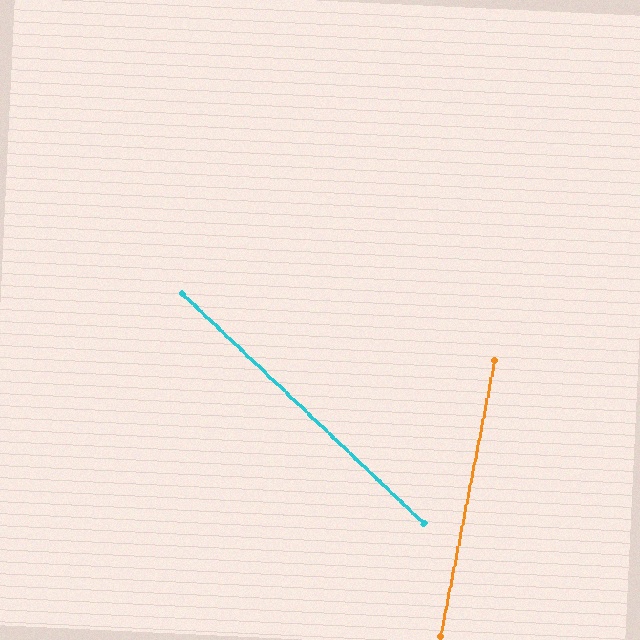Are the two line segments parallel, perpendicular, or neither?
Neither parallel nor perpendicular — they differ by about 58°.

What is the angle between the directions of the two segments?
Approximately 58 degrees.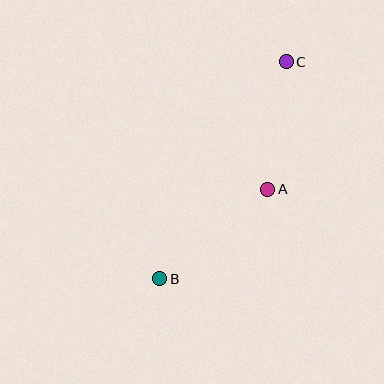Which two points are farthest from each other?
Points B and C are farthest from each other.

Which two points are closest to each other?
Points A and C are closest to each other.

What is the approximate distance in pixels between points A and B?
The distance between A and B is approximately 140 pixels.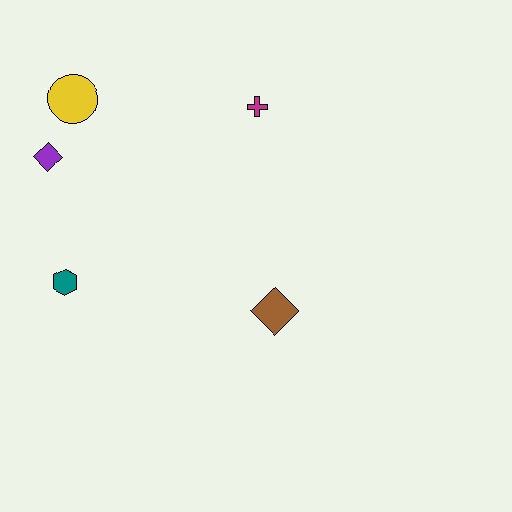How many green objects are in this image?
There are no green objects.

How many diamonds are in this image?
There are 2 diamonds.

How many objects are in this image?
There are 5 objects.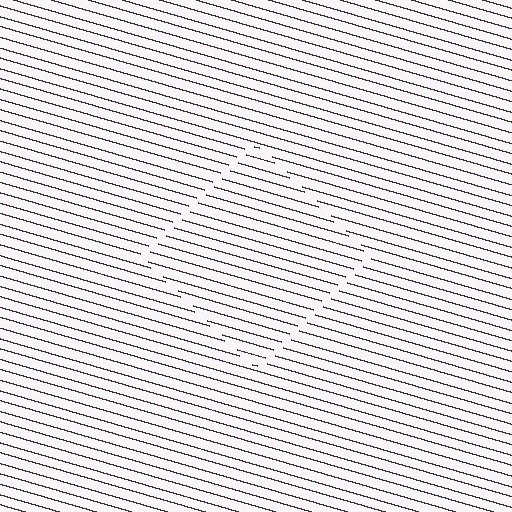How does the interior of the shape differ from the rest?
The interior of the shape contains the same grating, shifted by half a period — the contour is defined by the phase discontinuity where line-ends from the inner and outer gratings abut.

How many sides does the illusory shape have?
4 sides — the line-ends trace a square.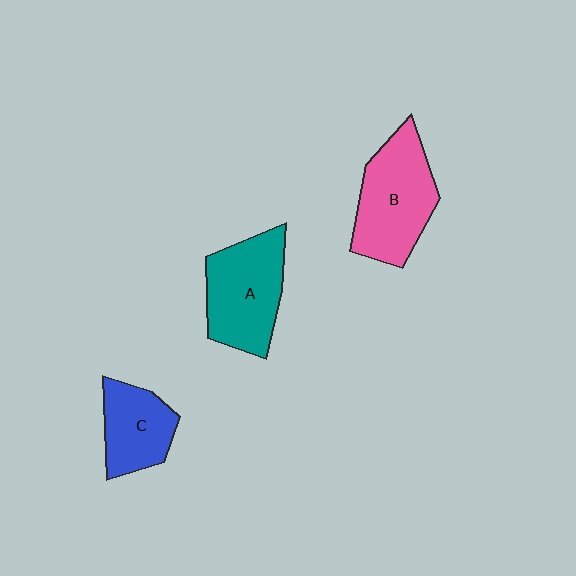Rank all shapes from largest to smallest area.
From largest to smallest: B (pink), A (teal), C (blue).